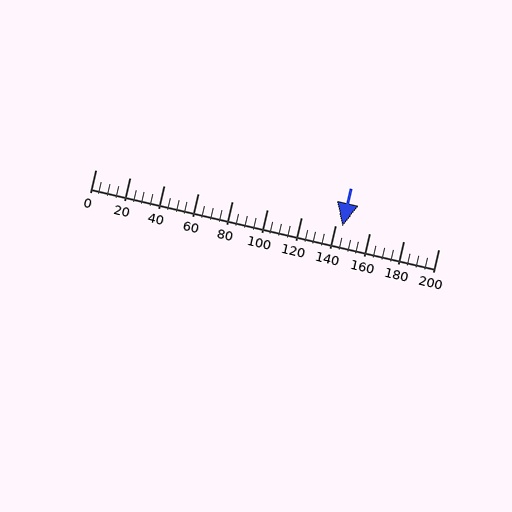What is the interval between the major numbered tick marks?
The major tick marks are spaced 20 units apart.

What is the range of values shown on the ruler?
The ruler shows values from 0 to 200.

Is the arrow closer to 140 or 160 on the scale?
The arrow is closer to 140.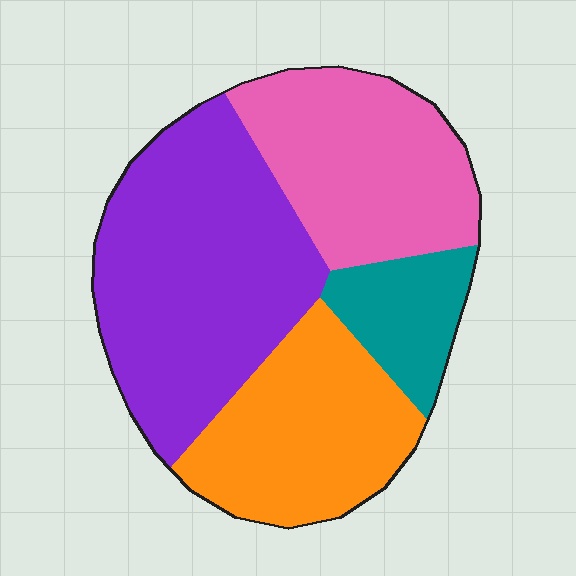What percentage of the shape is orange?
Orange covers about 25% of the shape.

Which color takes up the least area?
Teal, at roughly 10%.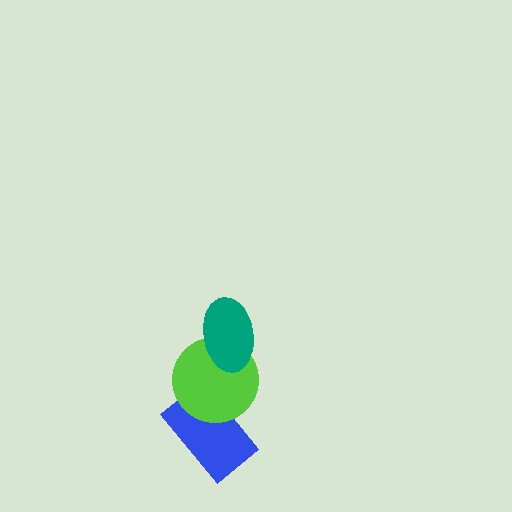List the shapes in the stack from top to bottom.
From top to bottom: the teal ellipse, the lime circle, the blue rectangle.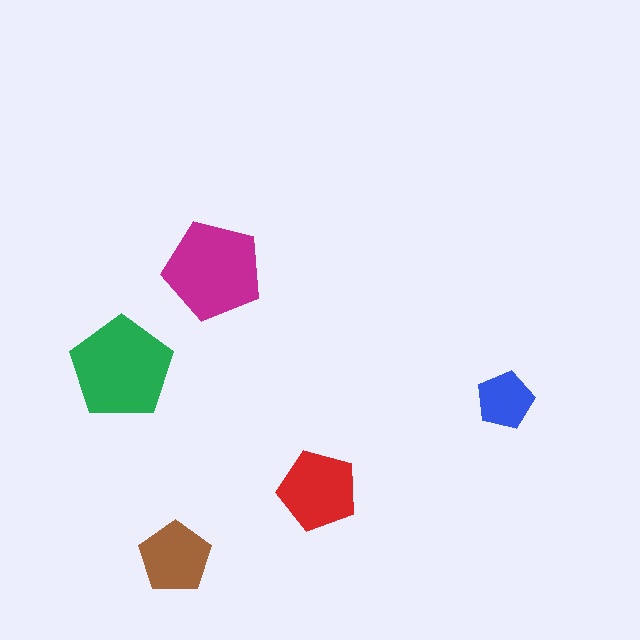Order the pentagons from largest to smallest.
the green one, the magenta one, the red one, the brown one, the blue one.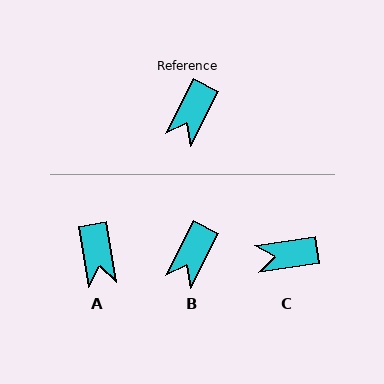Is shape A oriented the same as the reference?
No, it is off by about 36 degrees.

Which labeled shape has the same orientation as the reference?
B.